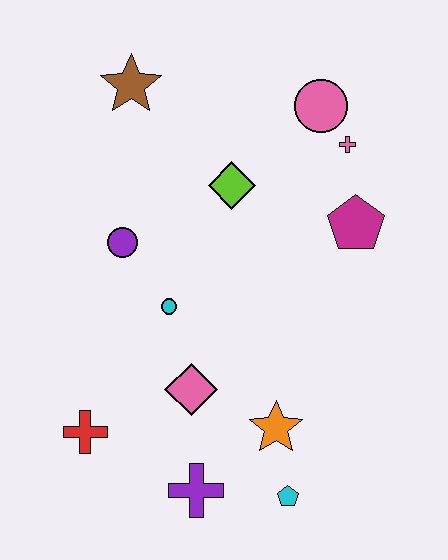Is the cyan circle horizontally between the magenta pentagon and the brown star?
Yes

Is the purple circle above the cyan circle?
Yes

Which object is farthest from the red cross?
The pink circle is farthest from the red cross.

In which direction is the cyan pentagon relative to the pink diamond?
The cyan pentagon is below the pink diamond.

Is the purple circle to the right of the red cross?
Yes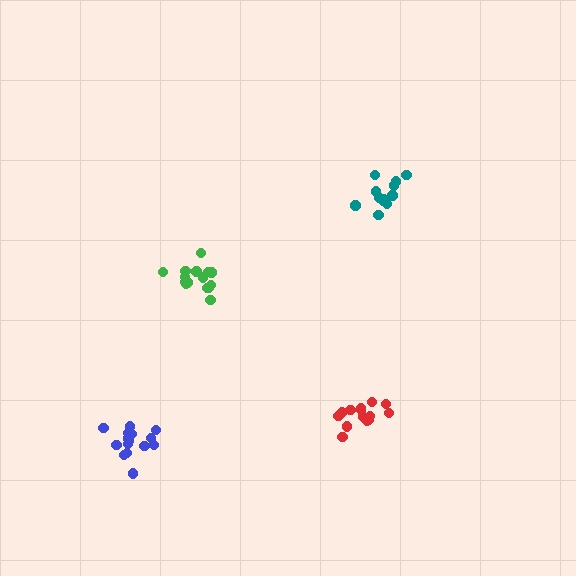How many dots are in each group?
Group 1: 14 dots, Group 2: 12 dots, Group 3: 15 dots, Group 4: 15 dots (56 total).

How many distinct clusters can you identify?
There are 4 distinct clusters.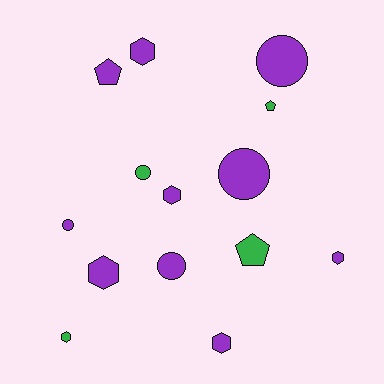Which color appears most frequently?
Purple, with 10 objects.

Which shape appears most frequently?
Hexagon, with 6 objects.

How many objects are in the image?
There are 14 objects.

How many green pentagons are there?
There are 2 green pentagons.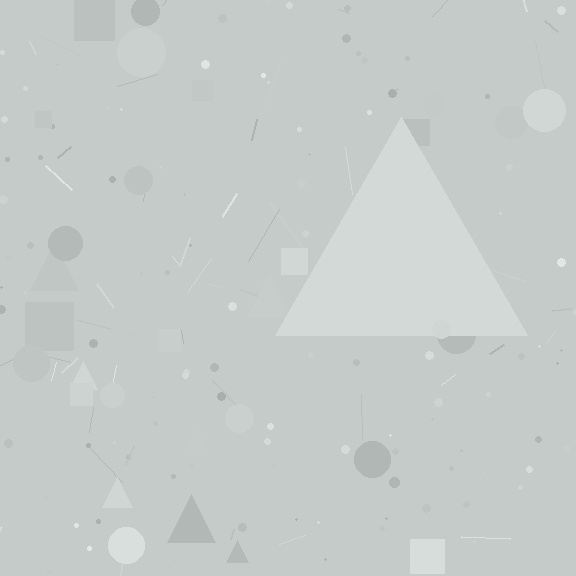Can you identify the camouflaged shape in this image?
The camouflaged shape is a triangle.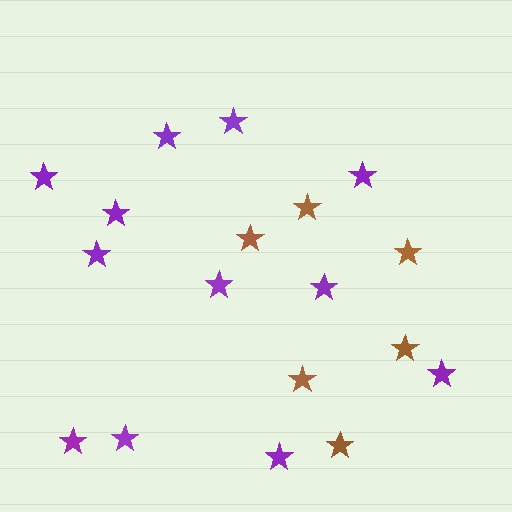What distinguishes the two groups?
There are 2 groups: one group of purple stars (12) and one group of brown stars (6).